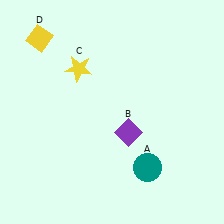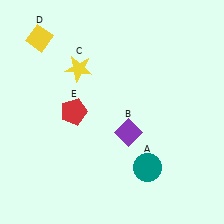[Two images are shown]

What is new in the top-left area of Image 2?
A red pentagon (E) was added in the top-left area of Image 2.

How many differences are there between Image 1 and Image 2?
There is 1 difference between the two images.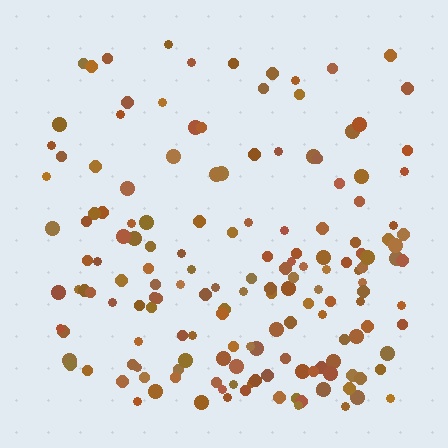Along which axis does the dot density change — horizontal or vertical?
Vertical.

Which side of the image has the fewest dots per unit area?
The top.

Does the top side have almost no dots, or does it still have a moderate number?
Still a moderate number, just noticeably fewer than the bottom.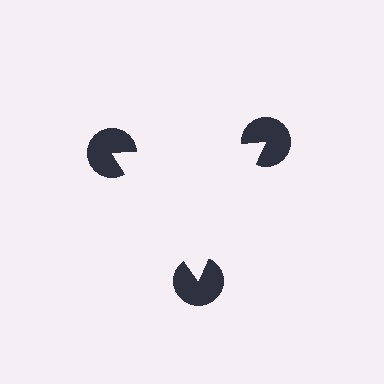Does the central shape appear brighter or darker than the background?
It typically appears slightly brighter than the background, even though no actual brightness change is drawn.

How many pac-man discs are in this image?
There are 3 — one at each vertex of the illusory triangle.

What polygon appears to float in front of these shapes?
An illusory triangle — its edges are inferred from the aligned wedge cuts in the pac-man discs, not physically drawn.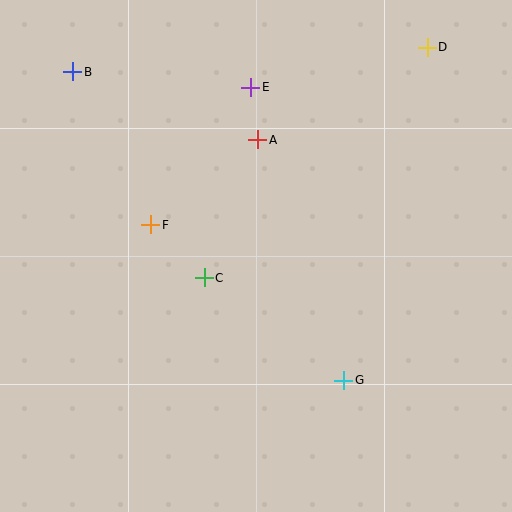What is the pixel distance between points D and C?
The distance between D and C is 321 pixels.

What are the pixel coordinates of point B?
Point B is at (73, 72).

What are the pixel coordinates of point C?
Point C is at (204, 278).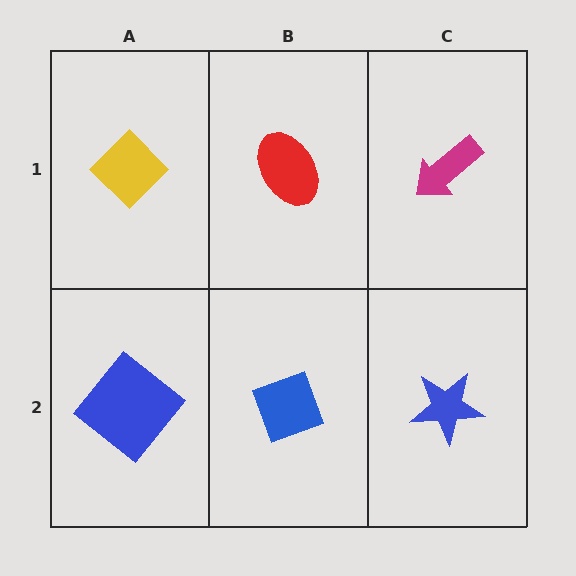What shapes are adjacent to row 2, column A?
A yellow diamond (row 1, column A), a blue diamond (row 2, column B).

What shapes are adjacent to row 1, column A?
A blue diamond (row 2, column A), a red ellipse (row 1, column B).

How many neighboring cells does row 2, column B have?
3.